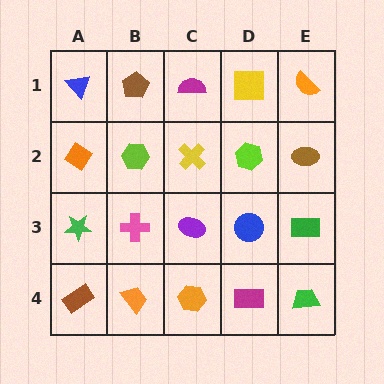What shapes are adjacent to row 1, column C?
A yellow cross (row 2, column C), a brown pentagon (row 1, column B), a yellow square (row 1, column D).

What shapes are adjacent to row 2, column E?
An orange semicircle (row 1, column E), a green rectangle (row 3, column E), a lime hexagon (row 2, column D).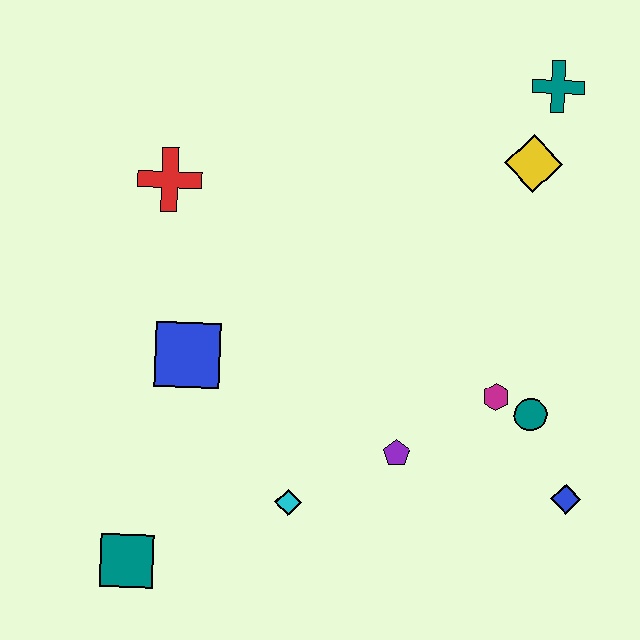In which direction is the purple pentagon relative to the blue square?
The purple pentagon is to the right of the blue square.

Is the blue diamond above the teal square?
Yes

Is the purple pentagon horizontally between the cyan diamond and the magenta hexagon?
Yes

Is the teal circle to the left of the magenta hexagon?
No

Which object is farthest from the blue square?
The teal cross is farthest from the blue square.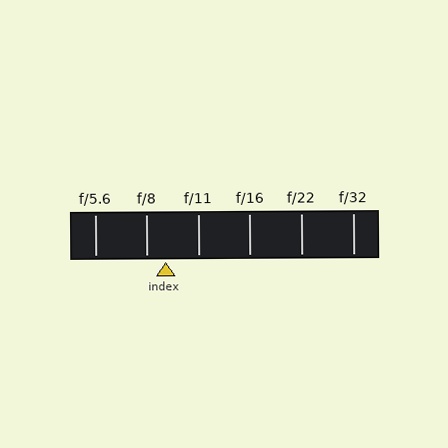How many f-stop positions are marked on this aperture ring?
There are 6 f-stop positions marked.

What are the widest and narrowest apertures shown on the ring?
The widest aperture shown is f/5.6 and the narrowest is f/32.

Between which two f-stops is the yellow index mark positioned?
The index mark is between f/8 and f/11.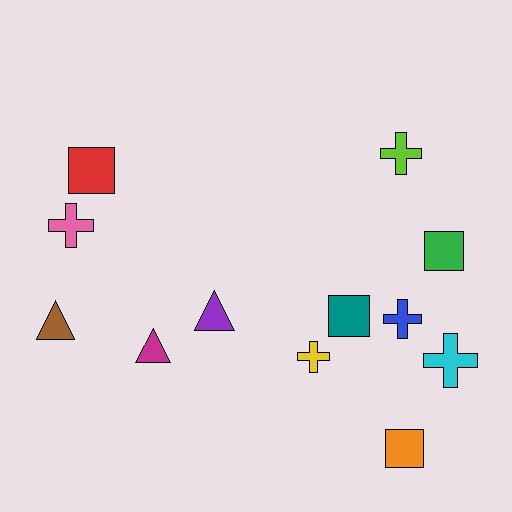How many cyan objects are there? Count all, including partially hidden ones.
There is 1 cyan object.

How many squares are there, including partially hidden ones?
There are 4 squares.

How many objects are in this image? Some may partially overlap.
There are 12 objects.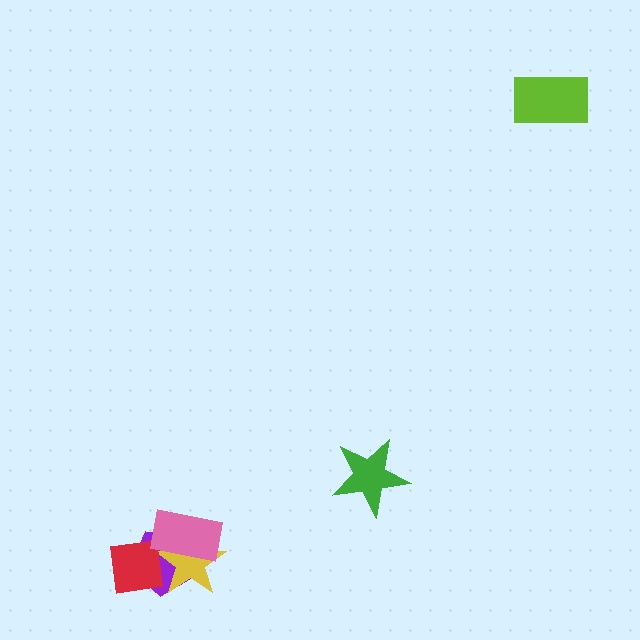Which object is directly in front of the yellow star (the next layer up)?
The red square is directly in front of the yellow star.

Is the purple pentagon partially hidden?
Yes, it is partially covered by another shape.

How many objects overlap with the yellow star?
3 objects overlap with the yellow star.